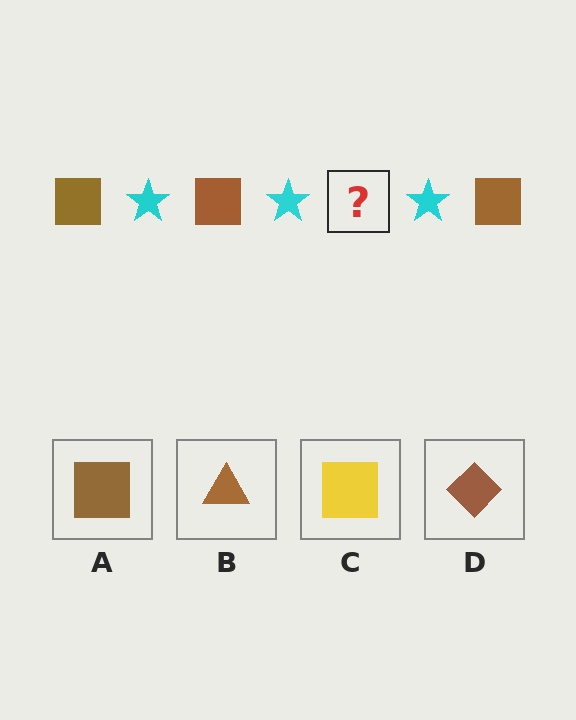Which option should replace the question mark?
Option A.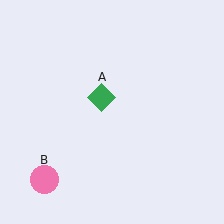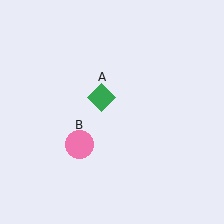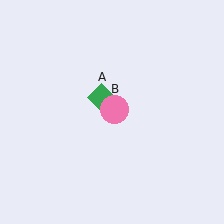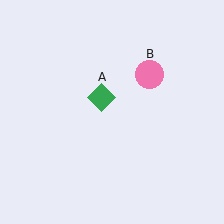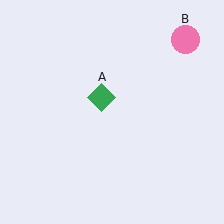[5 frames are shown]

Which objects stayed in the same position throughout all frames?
Green diamond (object A) remained stationary.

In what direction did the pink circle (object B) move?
The pink circle (object B) moved up and to the right.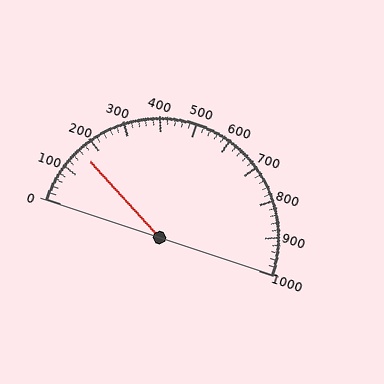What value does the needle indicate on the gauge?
The needle indicates approximately 160.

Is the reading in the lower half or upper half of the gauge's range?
The reading is in the lower half of the range (0 to 1000).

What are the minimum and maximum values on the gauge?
The gauge ranges from 0 to 1000.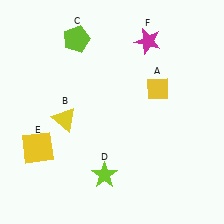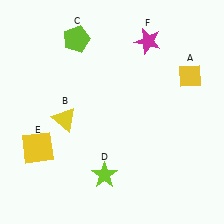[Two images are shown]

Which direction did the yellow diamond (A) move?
The yellow diamond (A) moved right.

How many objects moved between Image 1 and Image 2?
1 object moved between the two images.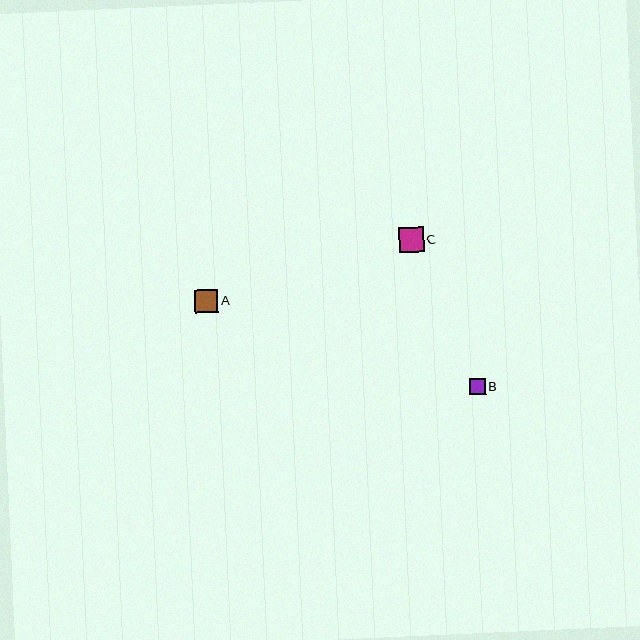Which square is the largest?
Square C is the largest with a size of approximately 24 pixels.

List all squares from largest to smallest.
From largest to smallest: C, A, B.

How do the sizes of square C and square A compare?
Square C and square A are approximately the same size.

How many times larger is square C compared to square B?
Square C is approximately 1.5 times the size of square B.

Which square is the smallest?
Square B is the smallest with a size of approximately 16 pixels.